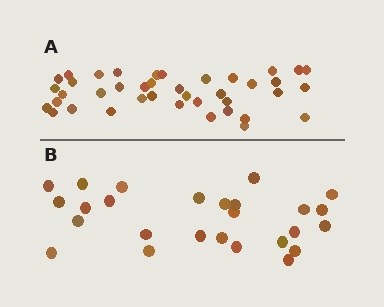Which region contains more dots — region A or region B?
Region A (the top region) has more dots.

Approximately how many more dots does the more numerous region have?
Region A has approximately 15 more dots than region B.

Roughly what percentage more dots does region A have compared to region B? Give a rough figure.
About 55% more.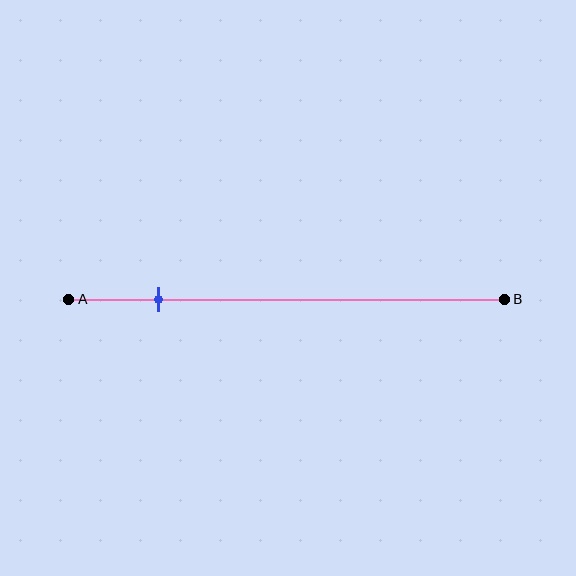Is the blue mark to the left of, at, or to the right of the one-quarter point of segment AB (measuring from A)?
The blue mark is to the left of the one-quarter point of segment AB.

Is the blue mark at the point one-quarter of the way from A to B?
No, the mark is at about 20% from A, not at the 25% one-quarter point.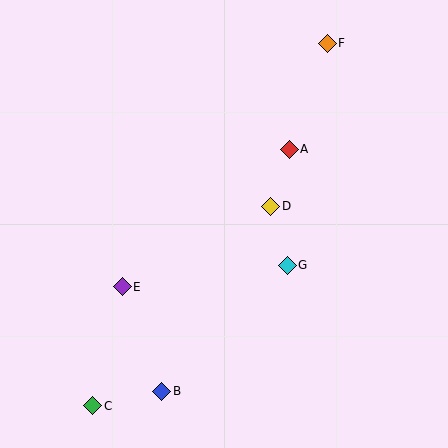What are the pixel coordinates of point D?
Point D is at (271, 206).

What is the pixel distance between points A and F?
The distance between A and F is 113 pixels.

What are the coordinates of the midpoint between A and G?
The midpoint between A and G is at (288, 207).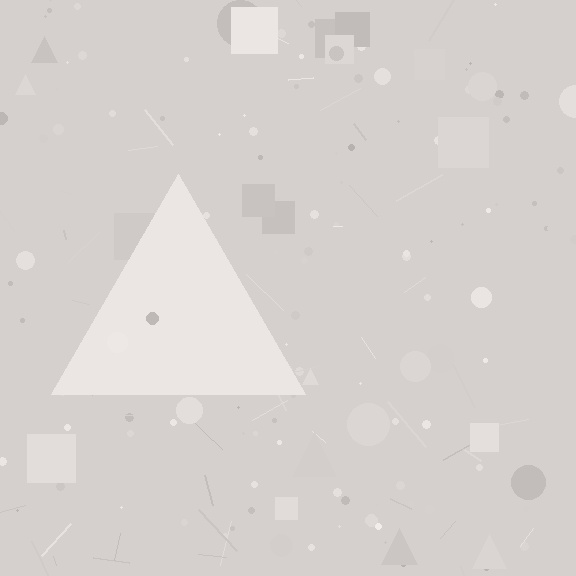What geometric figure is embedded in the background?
A triangle is embedded in the background.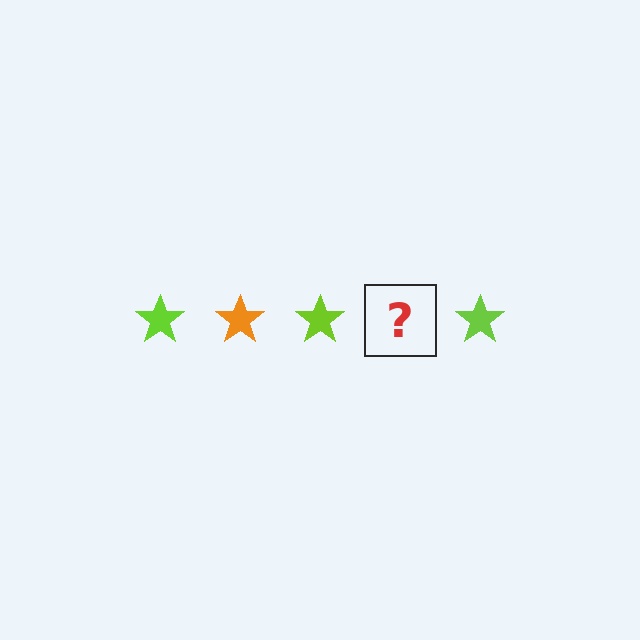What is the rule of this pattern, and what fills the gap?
The rule is that the pattern cycles through lime, orange stars. The gap should be filled with an orange star.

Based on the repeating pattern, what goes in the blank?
The blank should be an orange star.